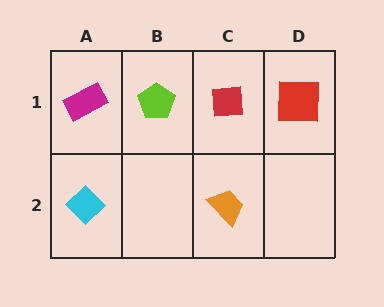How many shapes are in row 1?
4 shapes.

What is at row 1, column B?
A lime pentagon.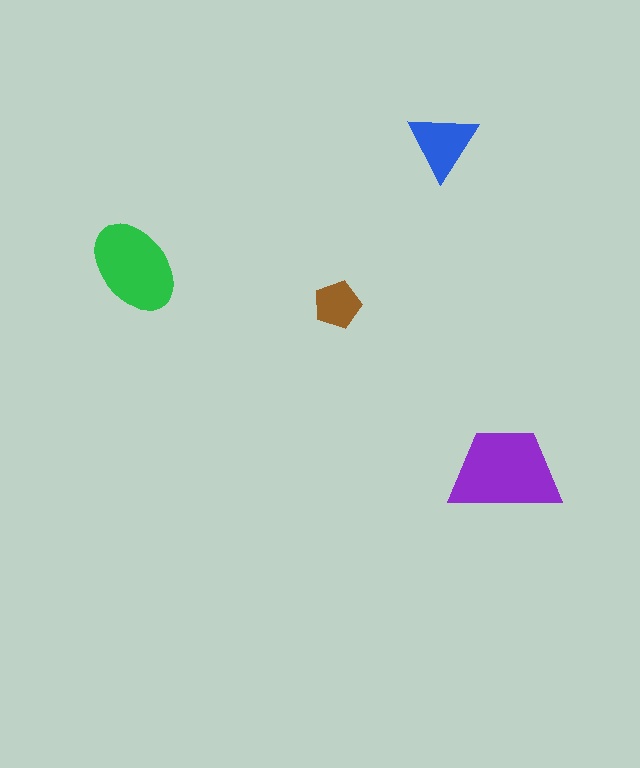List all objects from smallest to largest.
The brown pentagon, the blue triangle, the green ellipse, the purple trapezoid.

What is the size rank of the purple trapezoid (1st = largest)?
1st.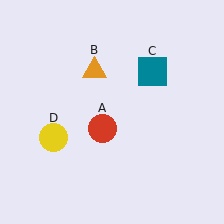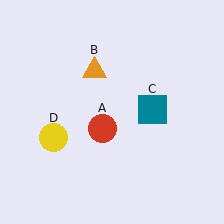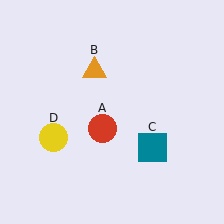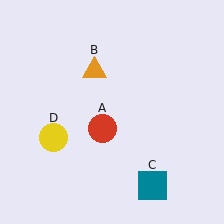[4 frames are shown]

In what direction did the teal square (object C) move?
The teal square (object C) moved down.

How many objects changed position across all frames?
1 object changed position: teal square (object C).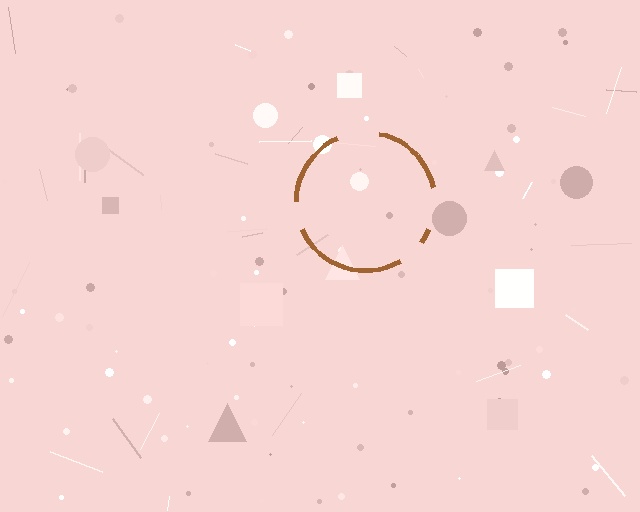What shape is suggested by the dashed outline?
The dashed outline suggests a circle.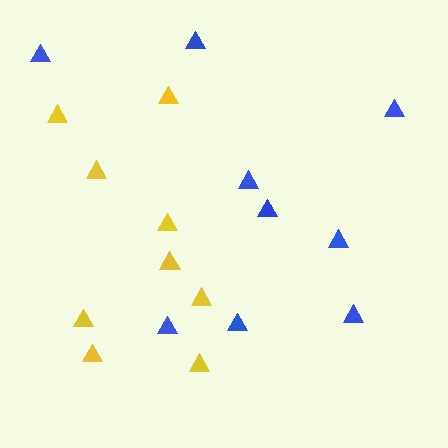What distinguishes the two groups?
There are 2 groups: one group of yellow triangles (9) and one group of blue triangles (9).